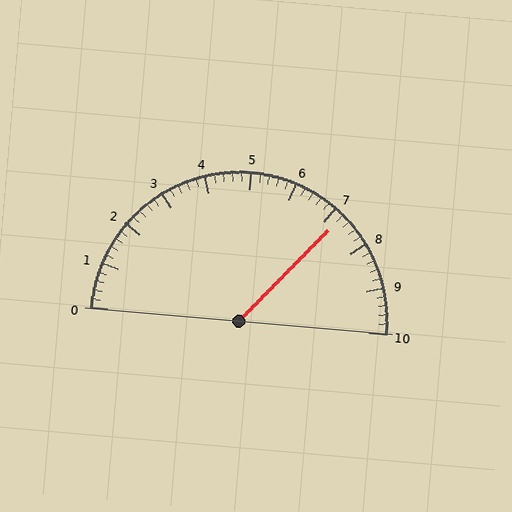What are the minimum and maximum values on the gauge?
The gauge ranges from 0 to 10.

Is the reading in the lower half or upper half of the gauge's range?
The reading is in the upper half of the range (0 to 10).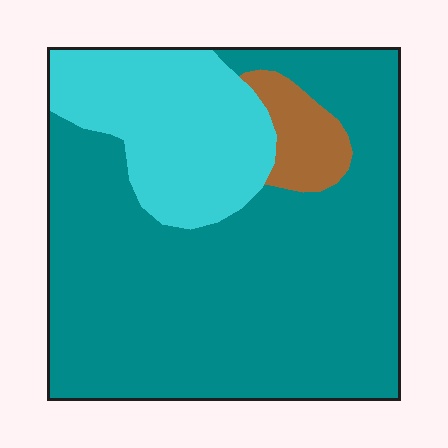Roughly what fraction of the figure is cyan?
Cyan takes up less than a quarter of the figure.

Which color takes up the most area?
Teal, at roughly 70%.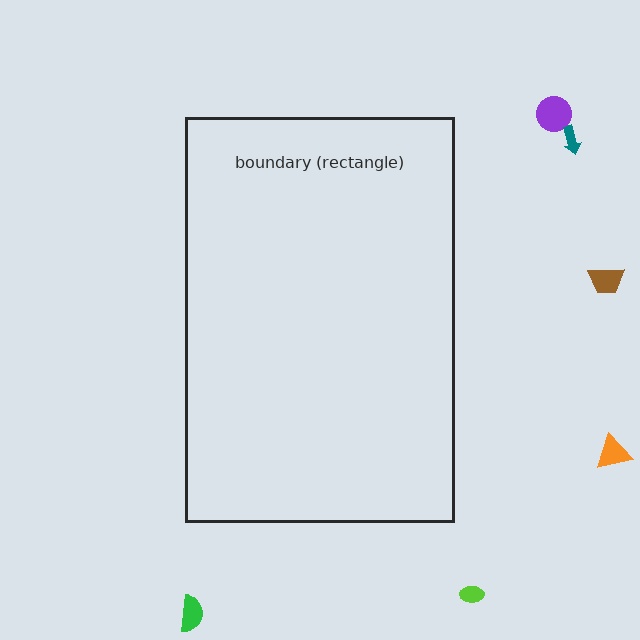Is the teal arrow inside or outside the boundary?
Outside.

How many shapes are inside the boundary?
0 inside, 6 outside.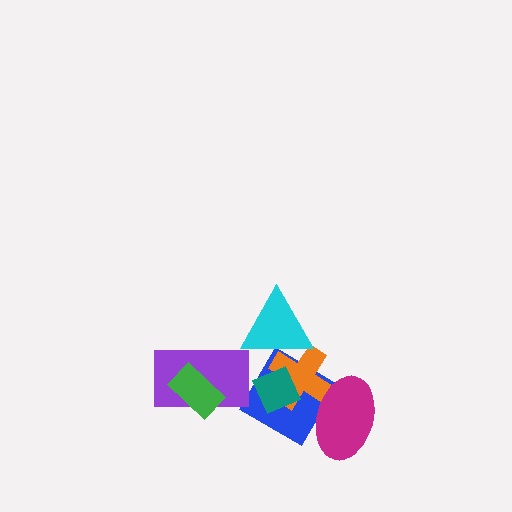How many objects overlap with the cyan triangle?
1 object overlaps with the cyan triangle.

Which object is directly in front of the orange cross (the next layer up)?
The cyan triangle is directly in front of the orange cross.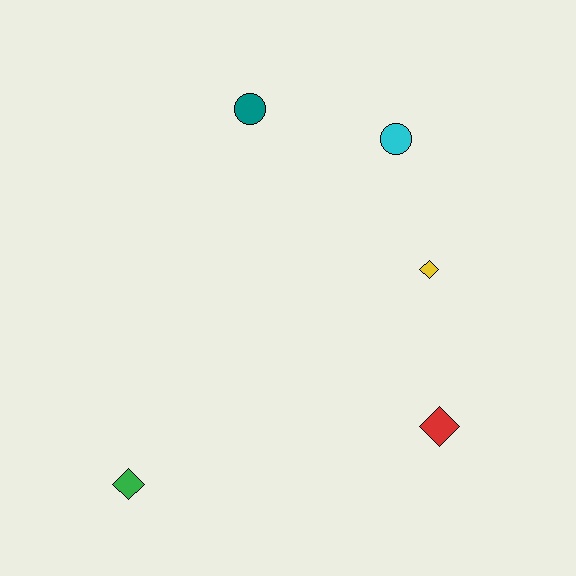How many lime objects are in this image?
There are no lime objects.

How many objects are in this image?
There are 5 objects.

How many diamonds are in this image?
There are 3 diamonds.